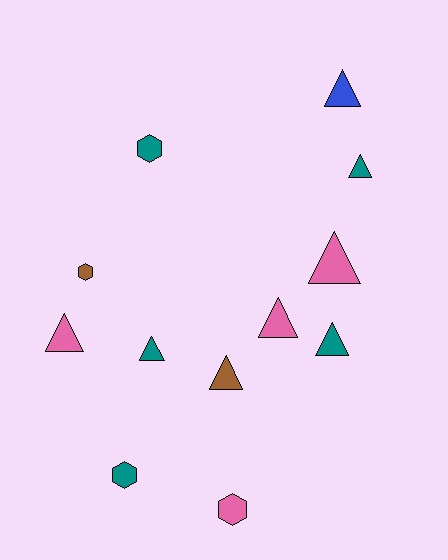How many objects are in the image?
There are 12 objects.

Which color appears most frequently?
Teal, with 5 objects.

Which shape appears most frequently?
Triangle, with 8 objects.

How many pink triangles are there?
There are 3 pink triangles.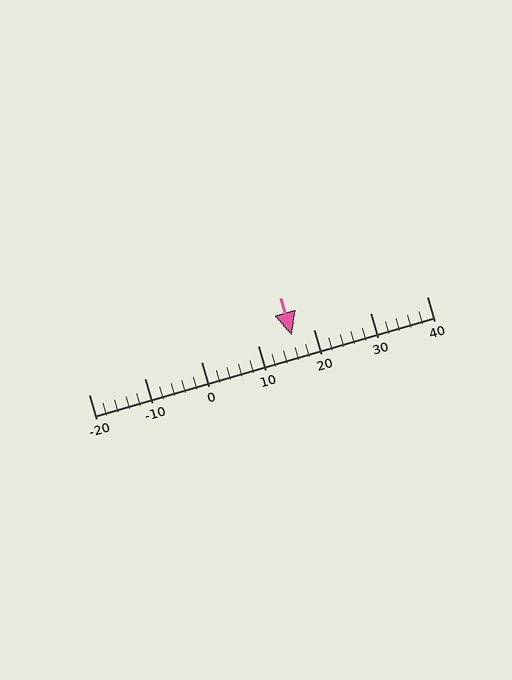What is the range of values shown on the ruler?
The ruler shows values from -20 to 40.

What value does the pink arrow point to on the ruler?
The pink arrow points to approximately 16.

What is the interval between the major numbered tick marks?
The major tick marks are spaced 10 units apart.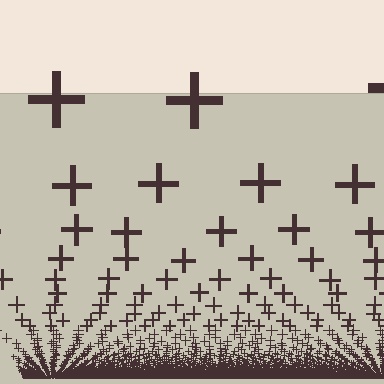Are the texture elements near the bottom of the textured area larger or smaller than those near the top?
Smaller. The gradient is inverted — elements near the bottom are smaller and denser.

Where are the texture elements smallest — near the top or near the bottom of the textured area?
Near the bottom.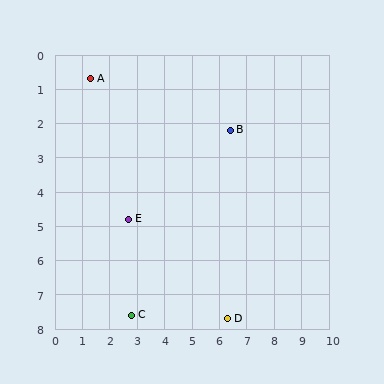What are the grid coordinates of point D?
Point D is at approximately (6.3, 7.7).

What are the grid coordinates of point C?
Point C is at approximately (2.8, 7.6).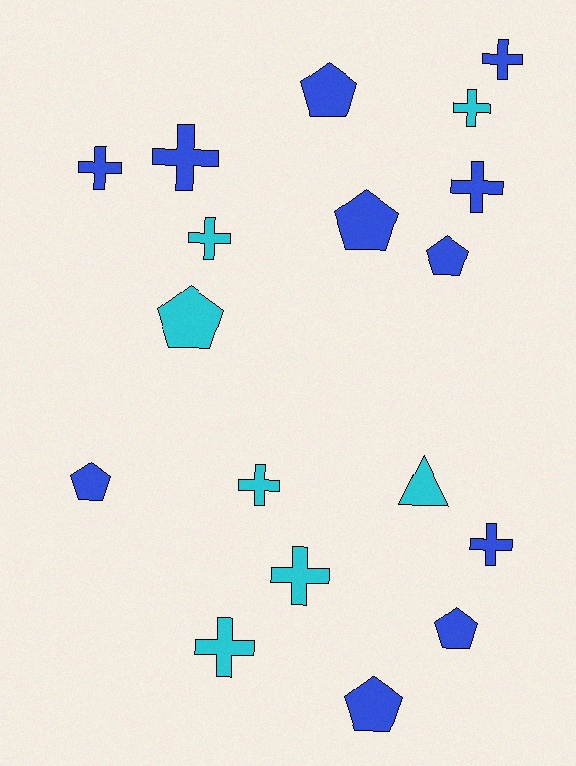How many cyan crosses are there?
There are 5 cyan crosses.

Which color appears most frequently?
Blue, with 11 objects.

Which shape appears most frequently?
Cross, with 10 objects.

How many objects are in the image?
There are 18 objects.